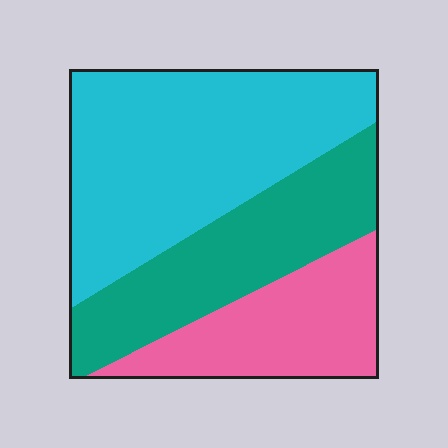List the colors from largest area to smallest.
From largest to smallest: cyan, teal, pink.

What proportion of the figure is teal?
Teal takes up between a sixth and a third of the figure.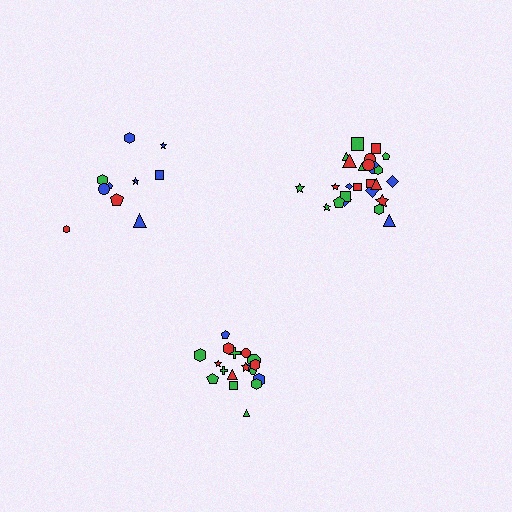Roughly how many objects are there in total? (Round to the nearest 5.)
Roughly 55 objects in total.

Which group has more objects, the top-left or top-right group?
The top-right group.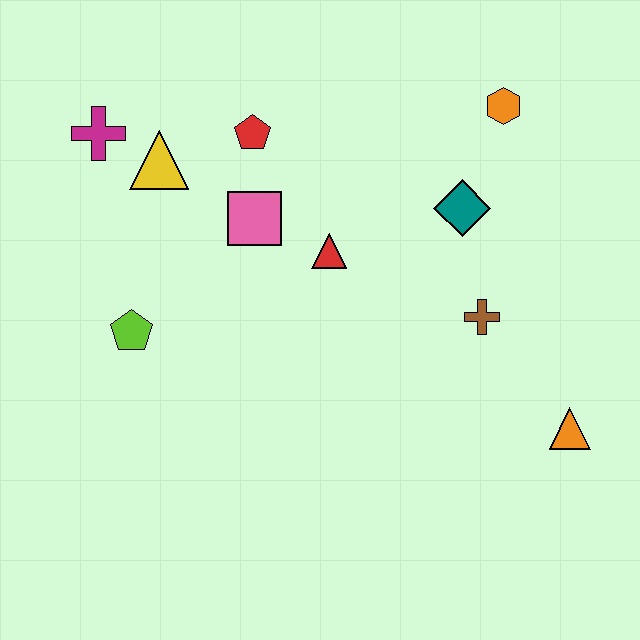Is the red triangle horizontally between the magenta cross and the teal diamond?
Yes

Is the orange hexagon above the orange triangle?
Yes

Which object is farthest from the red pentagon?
The orange triangle is farthest from the red pentagon.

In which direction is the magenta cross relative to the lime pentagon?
The magenta cross is above the lime pentagon.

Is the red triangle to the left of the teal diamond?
Yes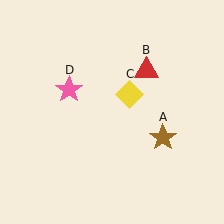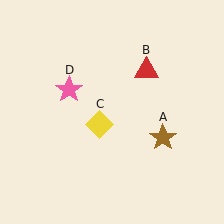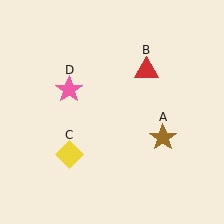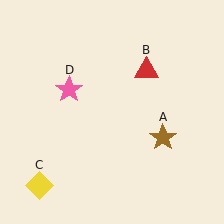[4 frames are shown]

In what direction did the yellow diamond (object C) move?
The yellow diamond (object C) moved down and to the left.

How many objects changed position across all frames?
1 object changed position: yellow diamond (object C).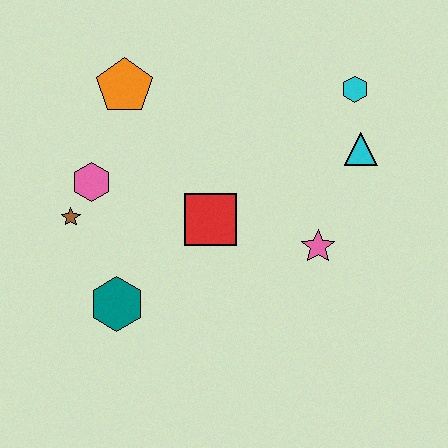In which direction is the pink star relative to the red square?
The pink star is to the right of the red square.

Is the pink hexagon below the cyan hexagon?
Yes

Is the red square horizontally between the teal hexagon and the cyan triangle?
Yes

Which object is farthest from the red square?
The cyan hexagon is farthest from the red square.